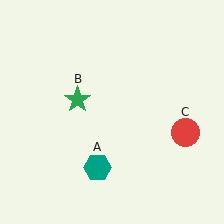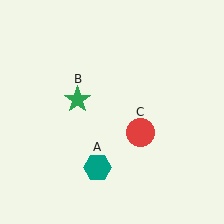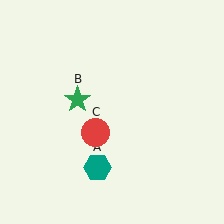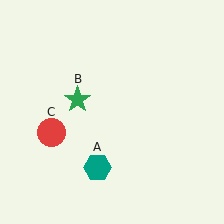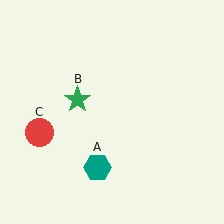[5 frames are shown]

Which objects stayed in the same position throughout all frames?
Teal hexagon (object A) and green star (object B) remained stationary.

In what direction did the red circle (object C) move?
The red circle (object C) moved left.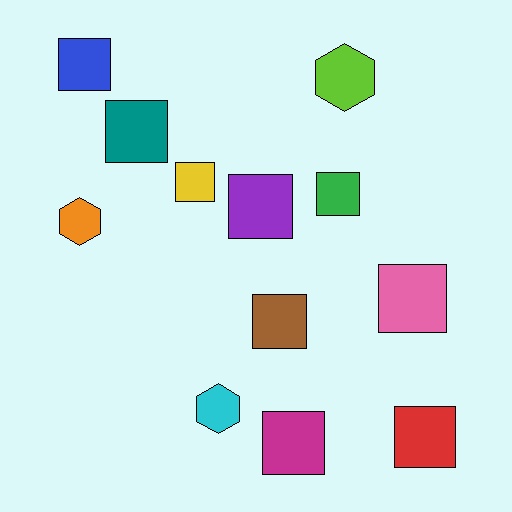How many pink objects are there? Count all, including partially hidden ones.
There is 1 pink object.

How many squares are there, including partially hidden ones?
There are 9 squares.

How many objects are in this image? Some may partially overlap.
There are 12 objects.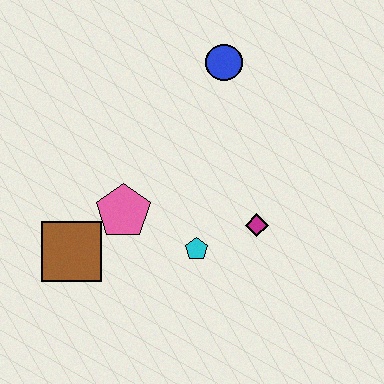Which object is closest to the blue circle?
The magenta diamond is closest to the blue circle.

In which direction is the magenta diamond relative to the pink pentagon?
The magenta diamond is to the right of the pink pentagon.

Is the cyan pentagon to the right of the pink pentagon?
Yes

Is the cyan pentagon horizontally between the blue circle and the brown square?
Yes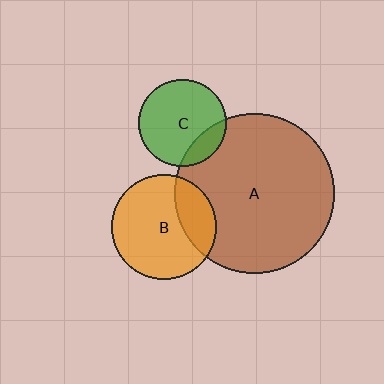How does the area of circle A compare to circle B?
Approximately 2.3 times.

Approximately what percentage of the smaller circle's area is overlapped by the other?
Approximately 25%.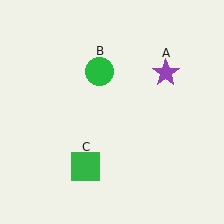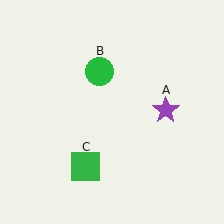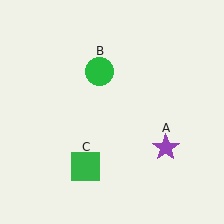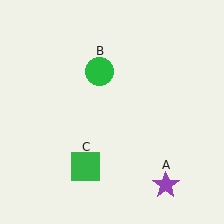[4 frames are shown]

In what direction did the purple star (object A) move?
The purple star (object A) moved down.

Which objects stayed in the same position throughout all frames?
Green circle (object B) and green square (object C) remained stationary.